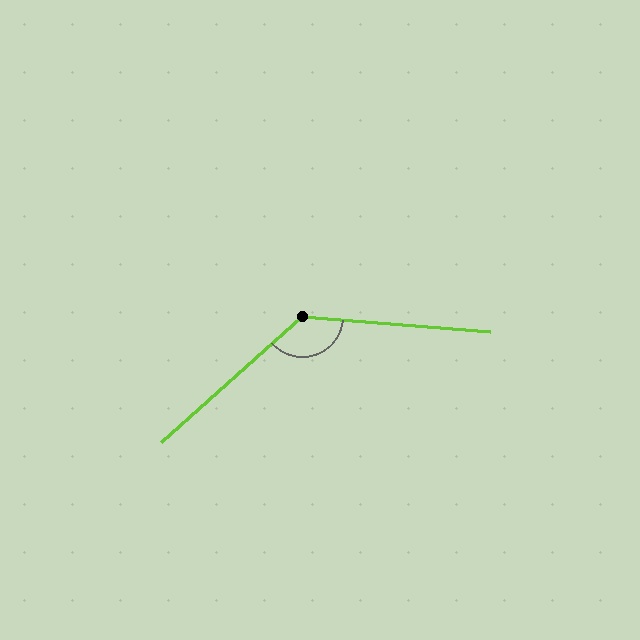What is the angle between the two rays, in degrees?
Approximately 134 degrees.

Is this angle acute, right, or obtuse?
It is obtuse.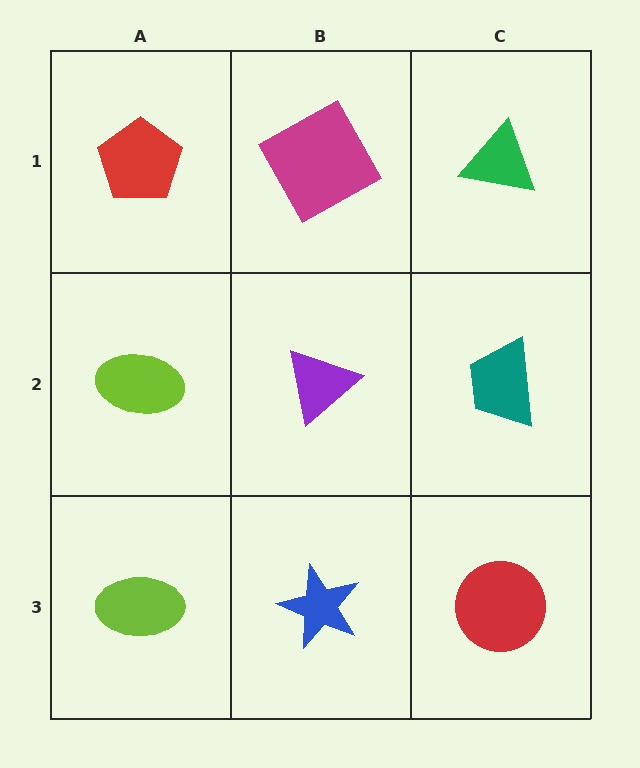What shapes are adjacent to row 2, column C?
A green triangle (row 1, column C), a red circle (row 3, column C), a purple triangle (row 2, column B).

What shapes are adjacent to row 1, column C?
A teal trapezoid (row 2, column C), a magenta square (row 1, column B).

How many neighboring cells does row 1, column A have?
2.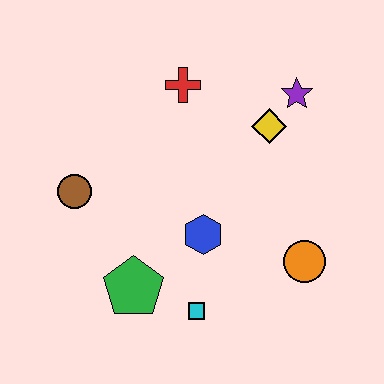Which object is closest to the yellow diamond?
The purple star is closest to the yellow diamond.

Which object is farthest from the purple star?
The green pentagon is farthest from the purple star.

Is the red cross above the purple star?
Yes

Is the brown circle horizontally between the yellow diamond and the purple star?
No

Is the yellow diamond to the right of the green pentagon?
Yes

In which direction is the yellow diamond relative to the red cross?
The yellow diamond is to the right of the red cross.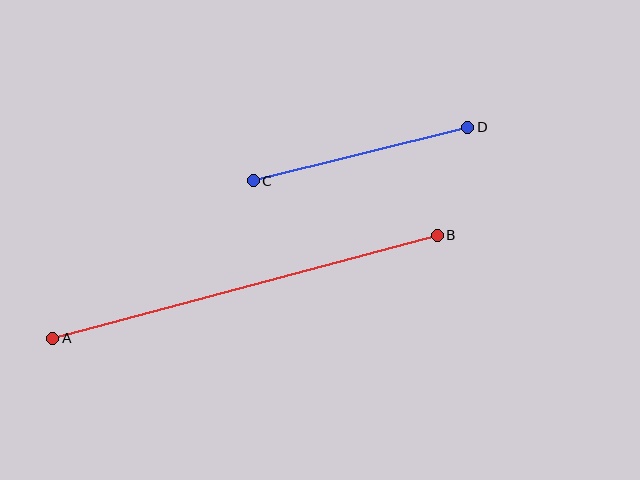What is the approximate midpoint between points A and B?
The midpoint is at approximately (245, 287) pixels.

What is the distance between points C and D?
The distance is approximately 221 pixels.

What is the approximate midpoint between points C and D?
The midpoint is at approximately (361, 154) pixels.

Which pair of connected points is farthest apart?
Points A and B are farthest apart.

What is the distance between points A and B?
The distance is approximately 398 pixels.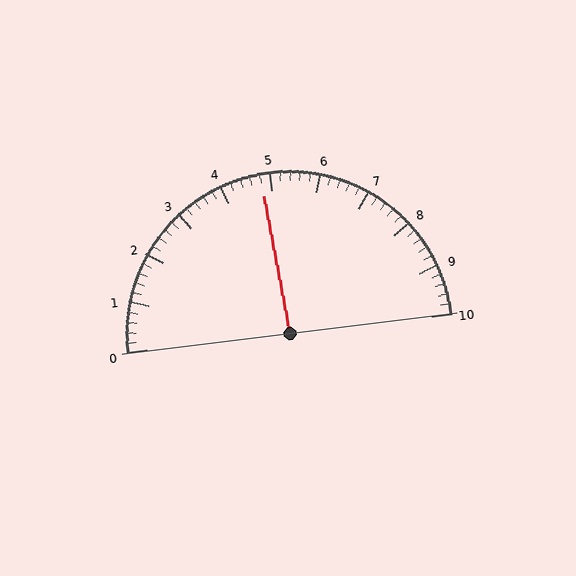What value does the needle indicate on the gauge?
The needle indicates approximately 4.8.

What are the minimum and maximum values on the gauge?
The gauge ranges from 0 to 10.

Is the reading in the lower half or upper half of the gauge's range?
The reading is in the lower half of the range (0 to 10).